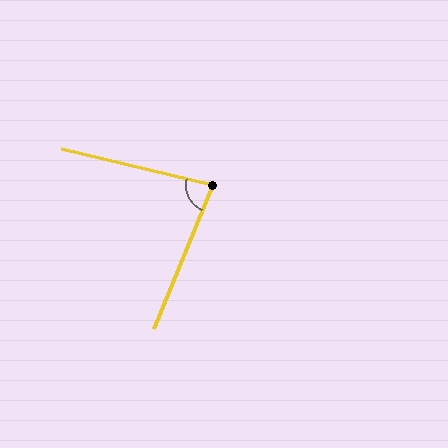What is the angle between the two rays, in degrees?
Approximately 81 degrees.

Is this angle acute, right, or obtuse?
It is acute.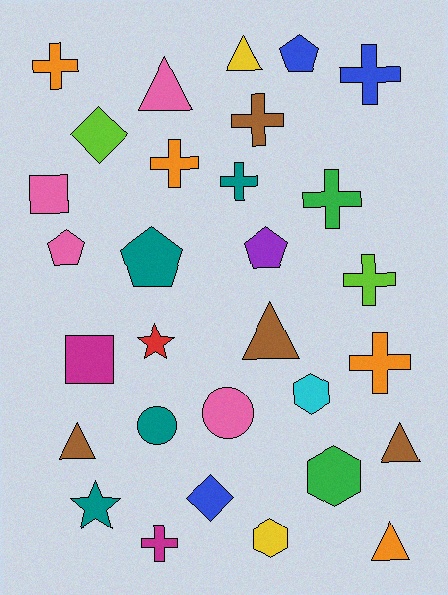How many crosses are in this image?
There are 9 crosses.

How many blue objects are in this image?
There are 3 blue objects.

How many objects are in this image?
There are 30 objects.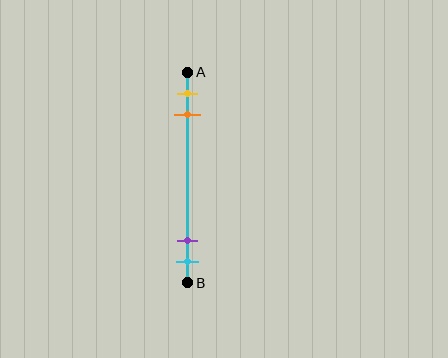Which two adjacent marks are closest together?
The purple and cyan marks are the closest adjacent pair.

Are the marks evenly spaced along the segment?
No, the marks are not evenly spaced.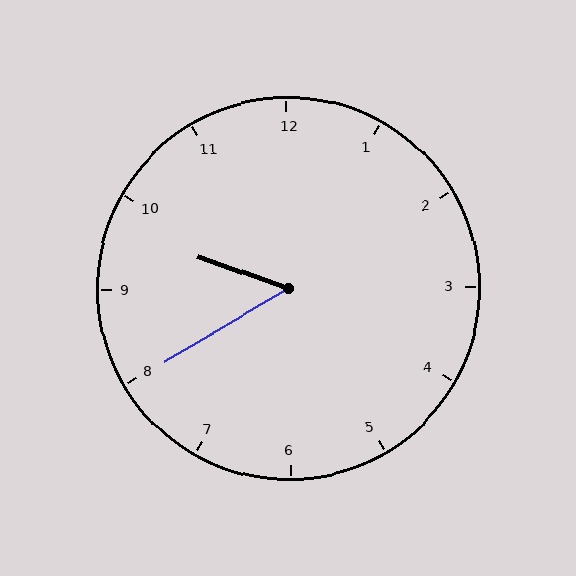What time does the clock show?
9:40.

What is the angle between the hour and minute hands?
Approximately 50 degrees.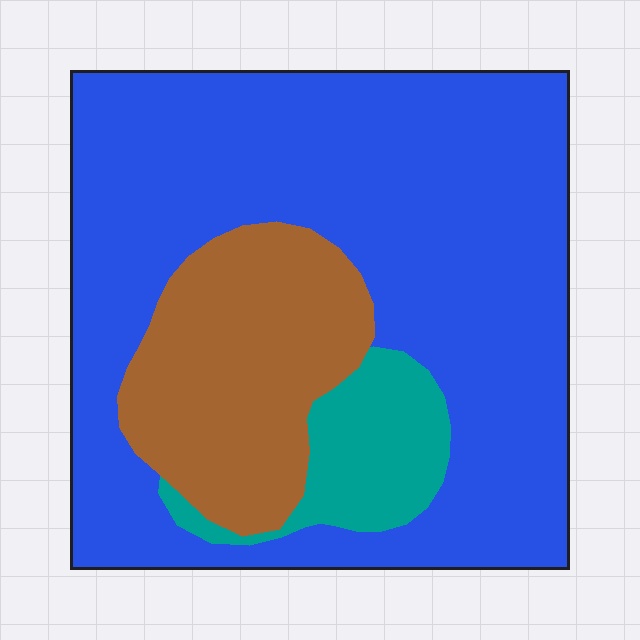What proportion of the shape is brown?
Brown takes up about one fifth (1/5) of the shape.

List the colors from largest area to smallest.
From largest to smallest: blue, brown, teal.